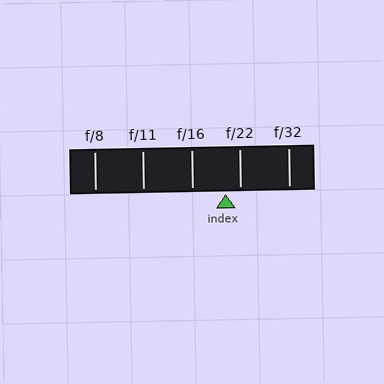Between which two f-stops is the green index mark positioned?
The index mark is between f/16 and f/22.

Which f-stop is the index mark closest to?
The index mark is closest to f/22.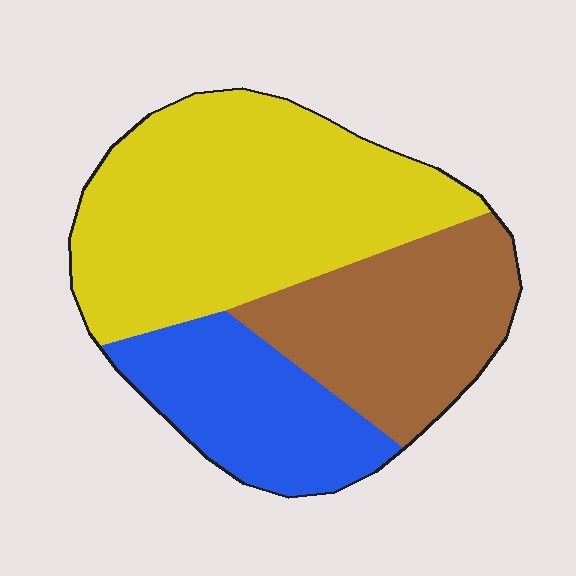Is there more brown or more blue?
Brown.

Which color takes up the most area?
Yellow, at roughly 50%.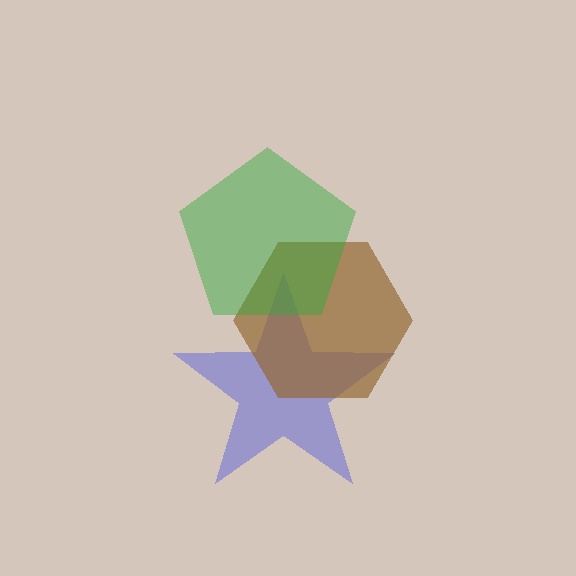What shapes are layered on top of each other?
The layered shapes are: a blue star, a brown hexagon, a green pentagon.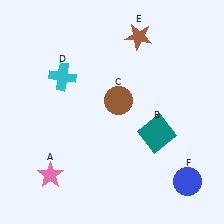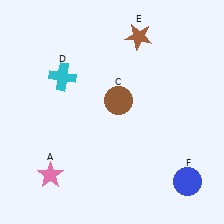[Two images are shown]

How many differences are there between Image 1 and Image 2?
There is 1 difference between the two images.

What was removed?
The teal square (B) was removed in Image 2.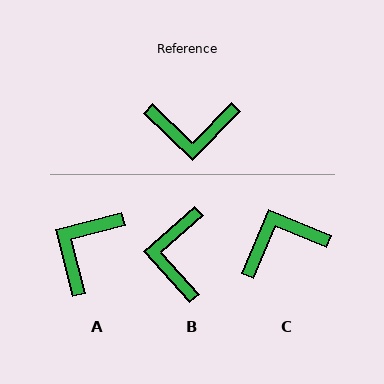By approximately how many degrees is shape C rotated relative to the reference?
Approximately 158 degrees clockwise.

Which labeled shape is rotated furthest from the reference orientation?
C, about 158 degrees away.